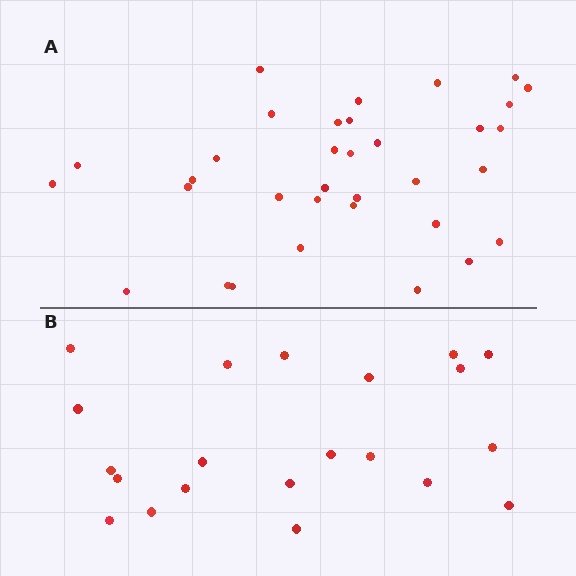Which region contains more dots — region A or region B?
Region A (the top region) has more dots.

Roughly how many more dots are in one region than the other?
Region A has approximately 15 more dots than region B.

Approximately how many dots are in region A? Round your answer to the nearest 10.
About 30 dots. (The exact count is 34, which rounds to 30.)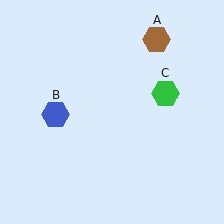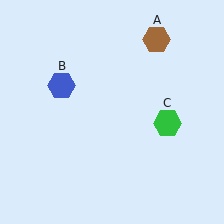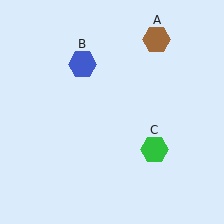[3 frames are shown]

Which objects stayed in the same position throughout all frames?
Brown hexagon (object A) remained stationary.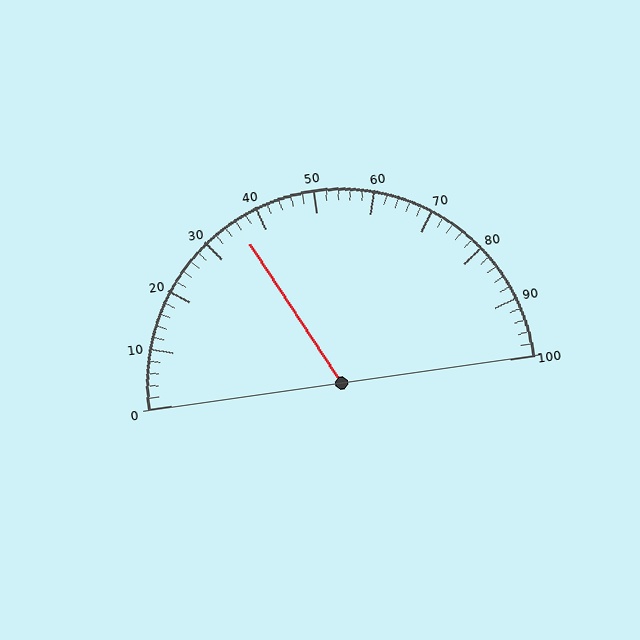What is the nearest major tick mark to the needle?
The nearest major tick mark is 40.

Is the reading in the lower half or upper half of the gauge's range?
The reading is in the lower half of the range (0 to 100).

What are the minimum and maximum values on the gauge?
The gauge ranges from 0 to 100.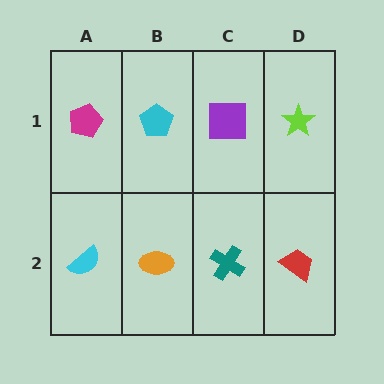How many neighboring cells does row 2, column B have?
3.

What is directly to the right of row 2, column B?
A teal cross.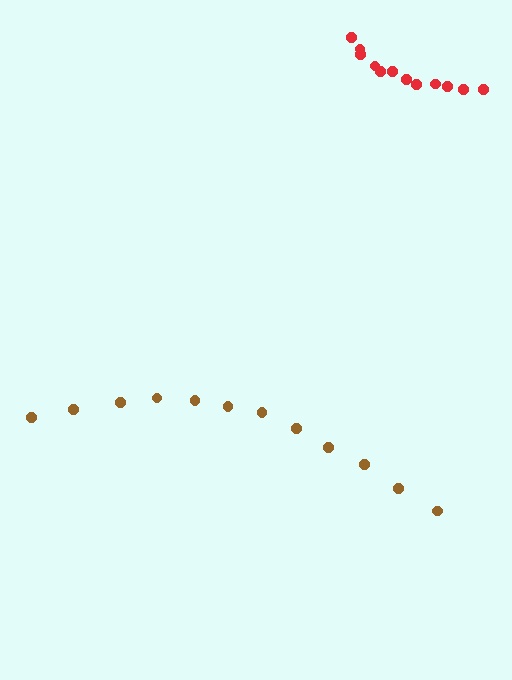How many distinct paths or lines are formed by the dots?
There are 2 distinct paths.